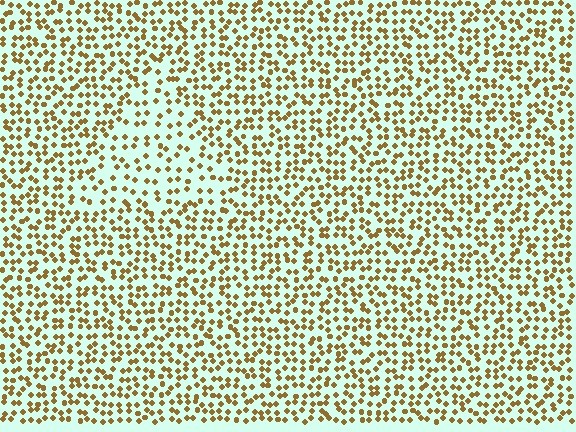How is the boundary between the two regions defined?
The boundary is defined by a change in element density (approximately 1.7x ratio). All elements are the same color, size, and shape.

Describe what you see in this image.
The image contains small brown elements arranged at two different densities. A triangle-shaped region is visible where the elements are less densely packed than the surrounding area.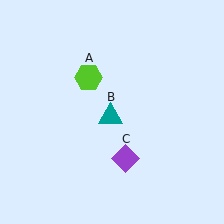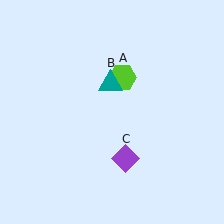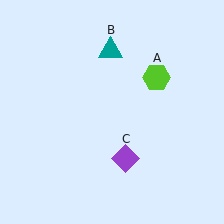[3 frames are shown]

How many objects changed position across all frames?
2 objects changed position: lime hexagon (object A), teal triangle (object B).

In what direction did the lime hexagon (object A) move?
The lime hexagon (object A) moved right.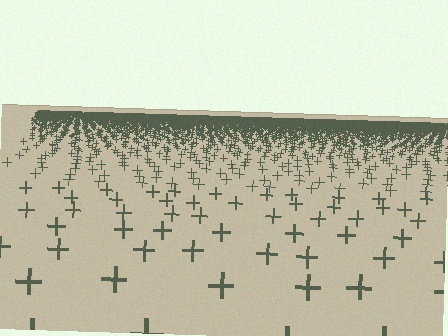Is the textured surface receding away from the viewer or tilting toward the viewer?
The surface is receding away from the viewer. Texture elements get smaller and denser toward the top.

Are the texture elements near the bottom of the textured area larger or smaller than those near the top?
Larger. Near the bottom, elements are closer to the viewer and appear at a bigger on-screen size.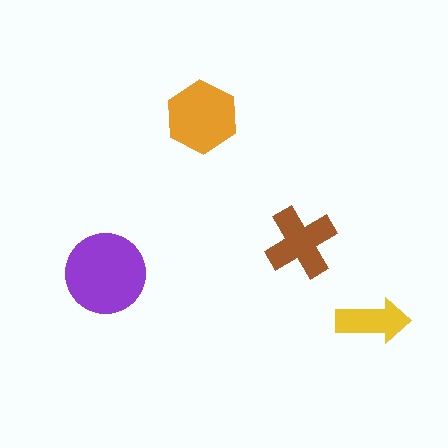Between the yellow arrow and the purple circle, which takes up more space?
The purple circle.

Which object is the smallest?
The yellow arrow.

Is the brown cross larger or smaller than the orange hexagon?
Smaller.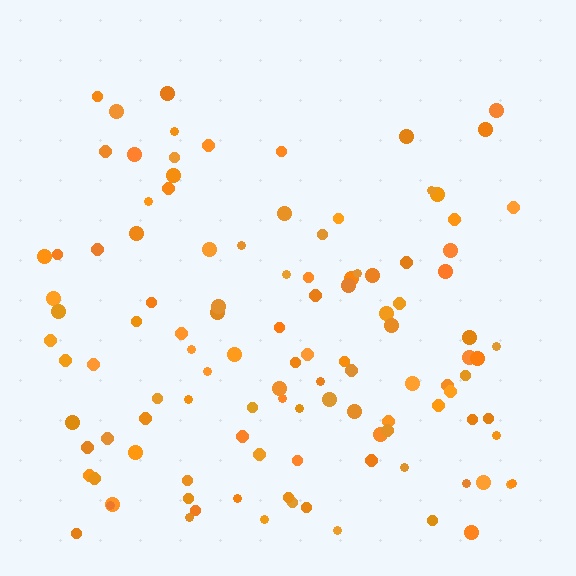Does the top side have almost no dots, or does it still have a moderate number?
Still a moderate number, just noticeably fewer than the bottom.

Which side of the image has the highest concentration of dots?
The bottom.